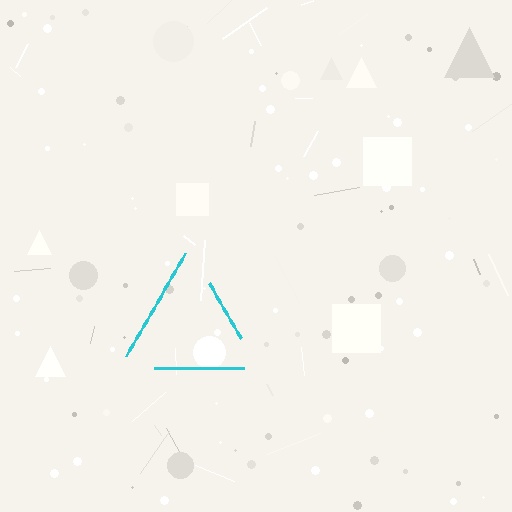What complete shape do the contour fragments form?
The contour fragments form a triangle.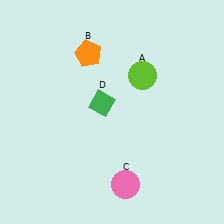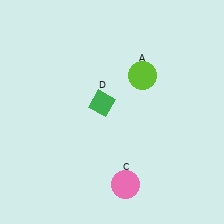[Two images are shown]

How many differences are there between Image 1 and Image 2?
There is 1 difference between the two images.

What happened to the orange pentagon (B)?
The orange pentagon (B) was removed in Image 2. It was in the top-left area of Image 1.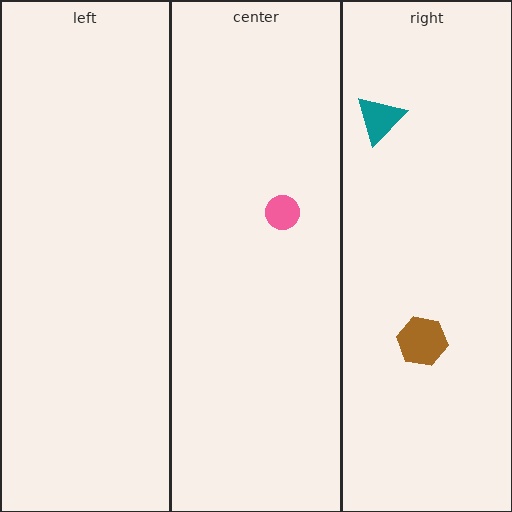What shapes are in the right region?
The brown hexagon, the teal triangle.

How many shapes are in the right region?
2.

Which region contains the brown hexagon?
The right region.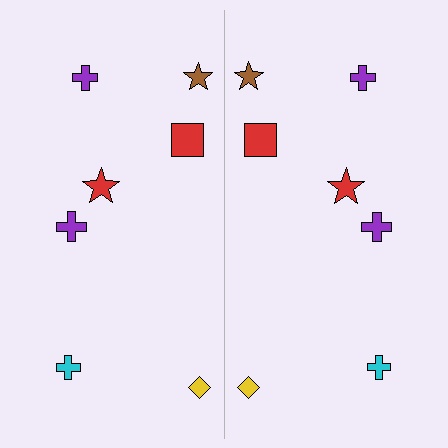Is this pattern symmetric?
Yes, this pattern has bilateral (reflection) symmetry.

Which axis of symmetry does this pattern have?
The pattern has a vertical axis of symmetry running through the center of the image.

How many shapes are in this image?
There are 14 shapes in this image.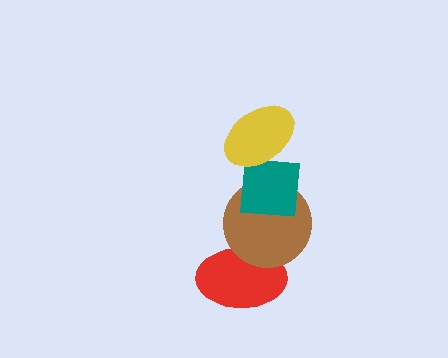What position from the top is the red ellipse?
The red ellipse is 4th from the top.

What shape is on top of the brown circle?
The teal square is on top of the brown circle.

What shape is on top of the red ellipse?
The brown circle is on top of the red ellipse.